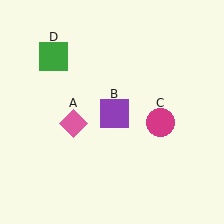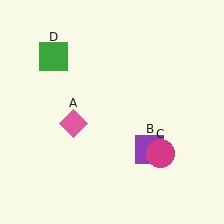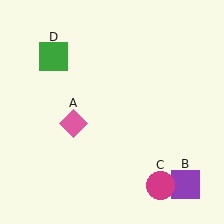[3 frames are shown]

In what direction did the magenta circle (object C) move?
The magenta circle (object C) moved down.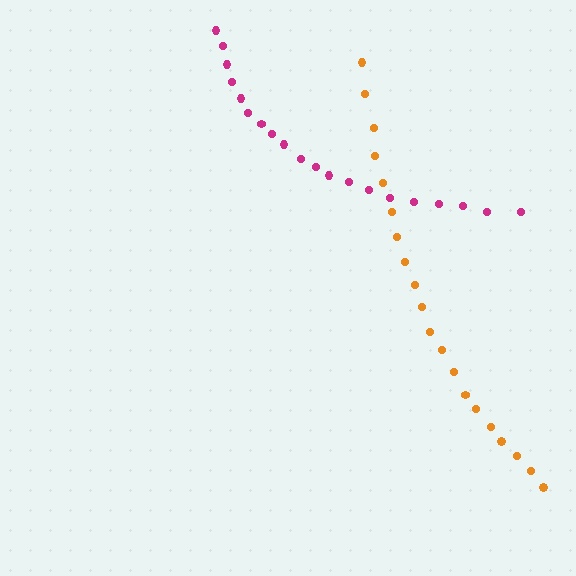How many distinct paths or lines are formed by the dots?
There are 2 distinct paths.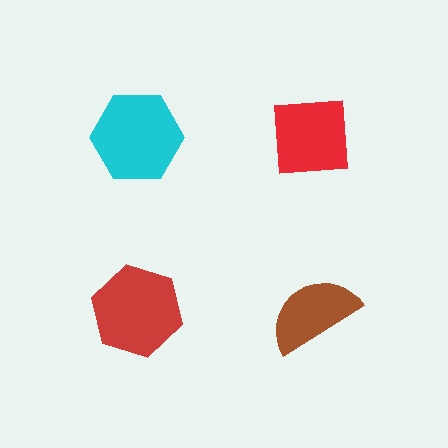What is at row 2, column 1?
A red hexagon.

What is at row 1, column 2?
A red square.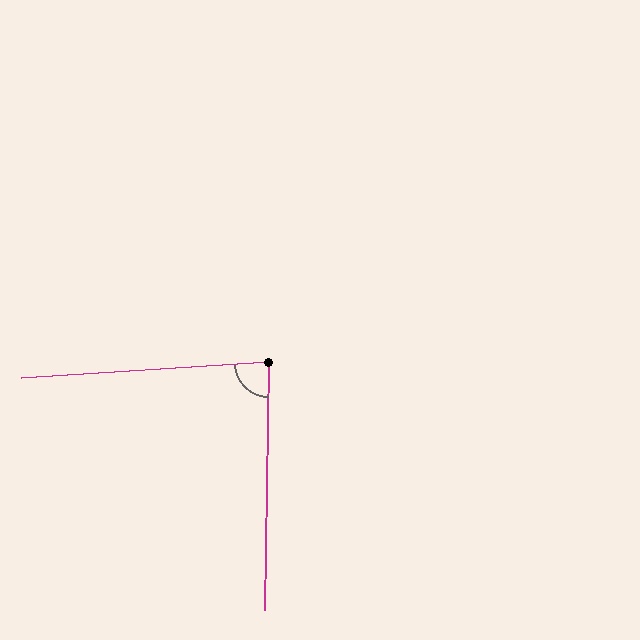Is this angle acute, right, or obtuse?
It is approximately a right angle.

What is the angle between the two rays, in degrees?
Approximately 85 degrees.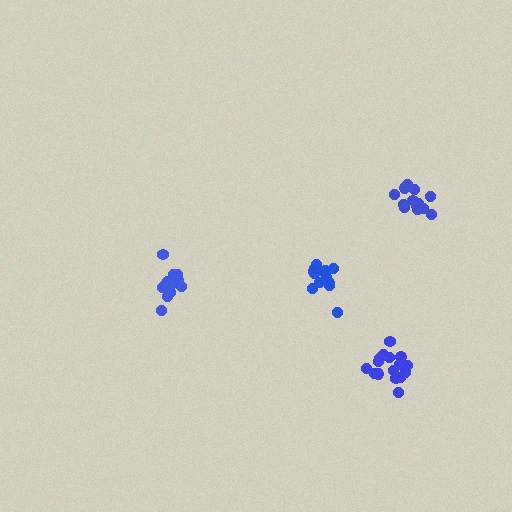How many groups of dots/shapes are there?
There are 4 groups.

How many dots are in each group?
Group 1: 12 dots, Group 2: 17 dots, Group 3: 14 dots, Group 4: 13 dots (56 total).